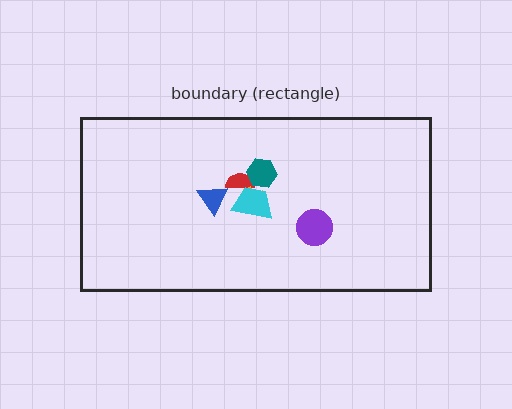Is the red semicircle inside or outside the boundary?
Inside.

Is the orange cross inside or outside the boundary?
Inside.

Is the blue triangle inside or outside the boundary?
Inside.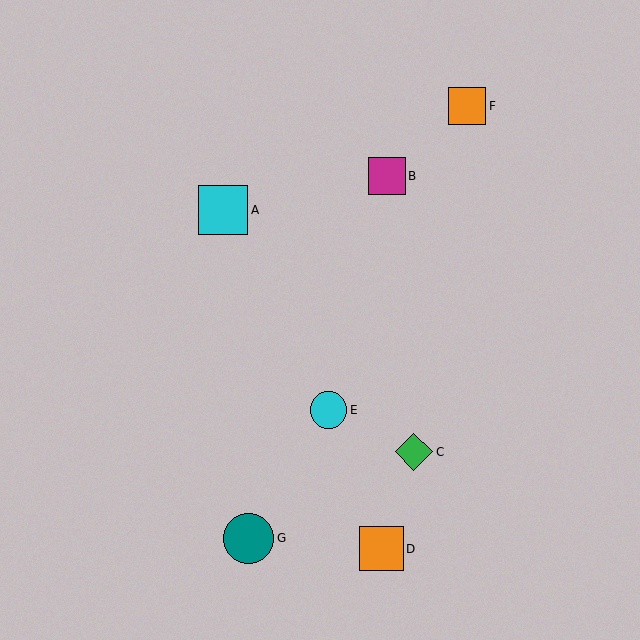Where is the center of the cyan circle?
The center of the cyan circle is at (329, 410).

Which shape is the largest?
The teal circle (labeled G) is the largest.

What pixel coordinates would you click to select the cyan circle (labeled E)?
Click at (329, 410) to select the cyan circle E.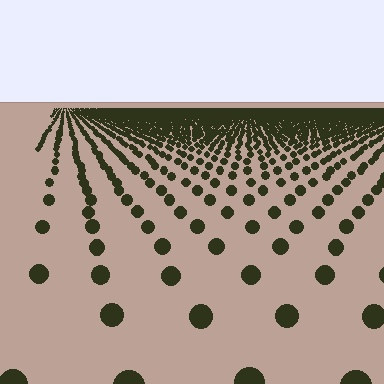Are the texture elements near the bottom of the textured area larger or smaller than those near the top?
Larger. Near the bottom, elements are closer to the viewer and appear at a bigger on-screen size.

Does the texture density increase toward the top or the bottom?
Density increases toward the top.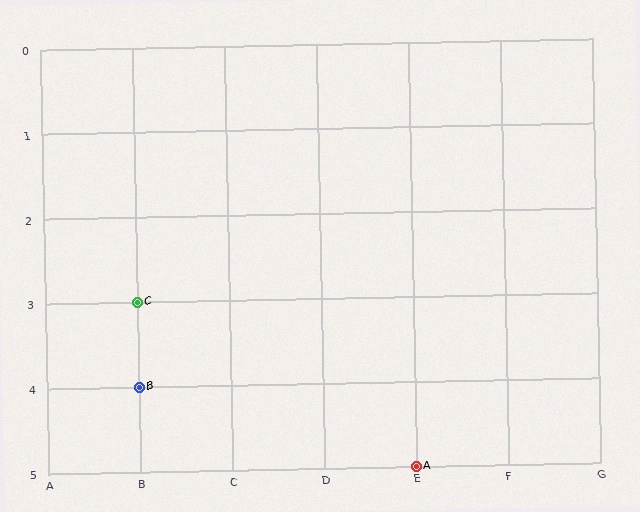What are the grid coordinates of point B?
Point B is at grid coordinates (B, 4).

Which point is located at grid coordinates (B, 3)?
Point C is at (B, 3).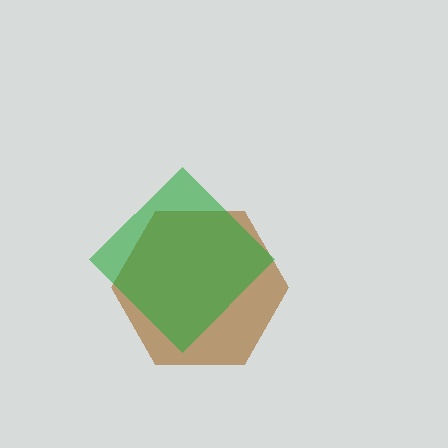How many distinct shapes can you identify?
There are 2 distinct shapes: a brown hexagon, a green diamond.